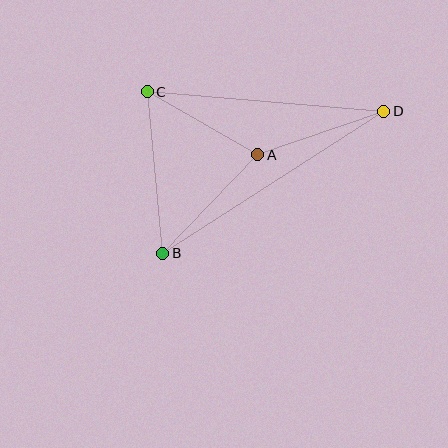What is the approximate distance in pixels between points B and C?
The distance between B and C is approximately 162 pixels.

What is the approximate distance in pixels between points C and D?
The distance between C and D is approximately 237 pixels.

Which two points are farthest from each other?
Points B and D are farthest from each other.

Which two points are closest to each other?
Points A and C are closest to each other.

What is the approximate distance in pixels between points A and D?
The distance between A and D is approximately 134 pixels.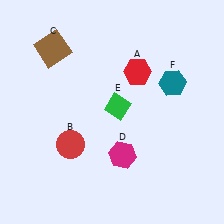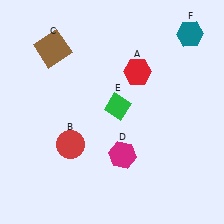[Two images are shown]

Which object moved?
The teal hexagon (F) moved up.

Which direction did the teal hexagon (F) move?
The teal hexagon (F) moved up.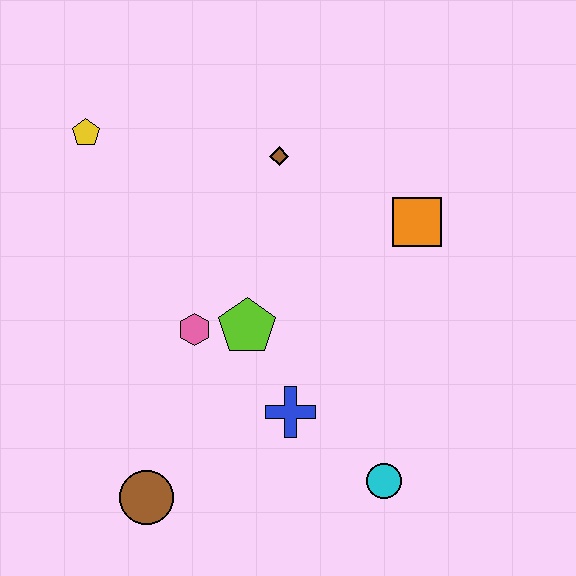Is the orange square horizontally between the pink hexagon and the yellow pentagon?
No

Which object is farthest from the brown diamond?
The brown circle is farthest from the brown diamond.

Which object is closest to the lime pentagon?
The pink hexagon is closest to the lime pentagon.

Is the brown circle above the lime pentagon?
No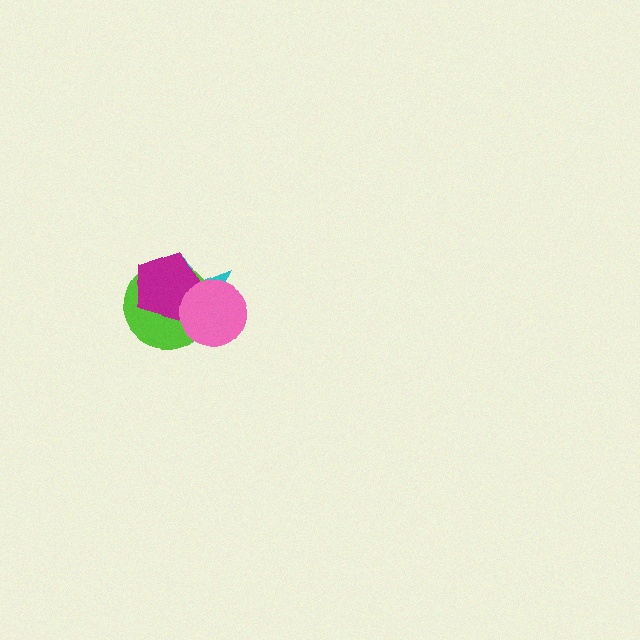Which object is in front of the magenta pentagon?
The pink circle is in front of the magenta pentagon.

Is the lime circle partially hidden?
Yes, it is partially covered by another shape.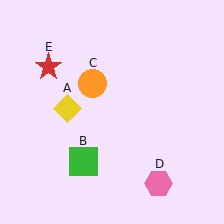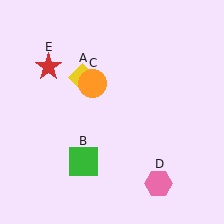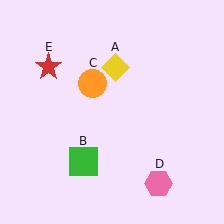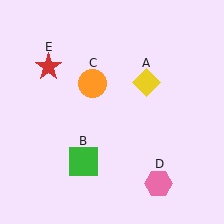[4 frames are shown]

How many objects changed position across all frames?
1 object changed position: yellow diamond (object A).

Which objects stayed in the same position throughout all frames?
Green square (object B) and orange circle (object C) and pink hexagon (object D) and red star (object E) remained stationary.